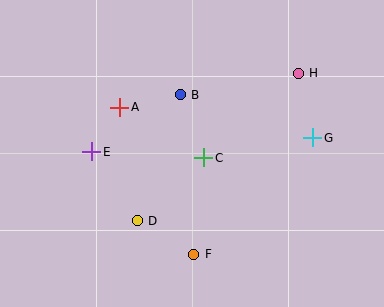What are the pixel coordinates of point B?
Point B is at (180, 95).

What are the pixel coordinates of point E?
Point E is at (92, 152).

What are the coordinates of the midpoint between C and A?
The midpoint between C and A is at (162, 133).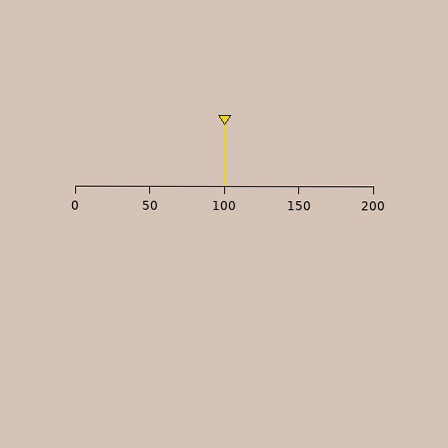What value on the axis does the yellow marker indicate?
The marker indicates approximately 100.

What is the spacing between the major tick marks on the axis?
The major ticks are spaced 50 apart.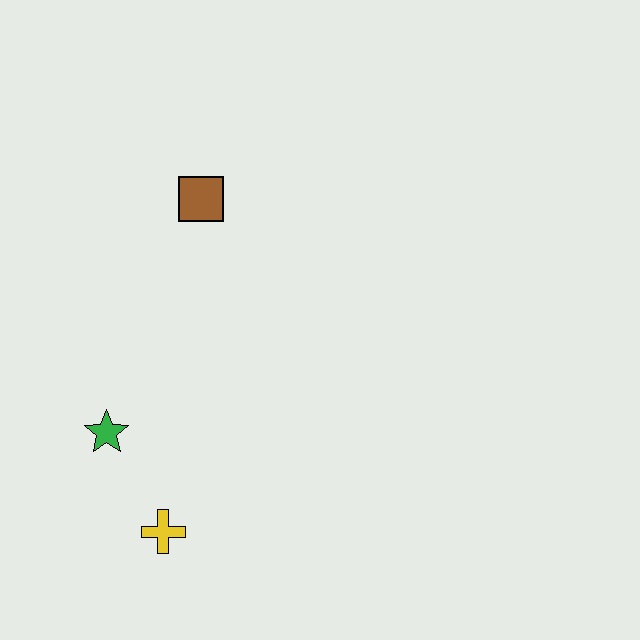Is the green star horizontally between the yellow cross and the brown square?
No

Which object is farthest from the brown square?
The yellow cross is farthest from the brown square.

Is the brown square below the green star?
No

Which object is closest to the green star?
The yellow cross is closest to the green star.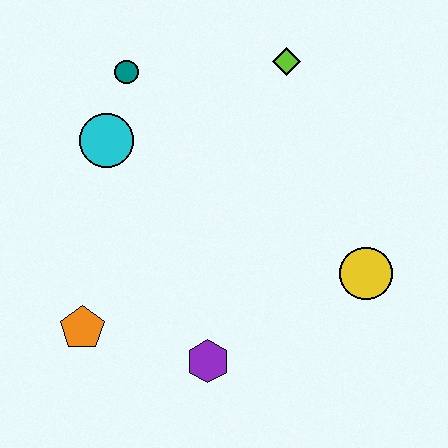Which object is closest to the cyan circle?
The teal circle is closest to the cyan circle.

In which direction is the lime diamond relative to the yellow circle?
The lime diamond is above the yellow circle.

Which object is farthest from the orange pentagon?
The lime diamond is farthest from the orange pentagon.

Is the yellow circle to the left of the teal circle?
No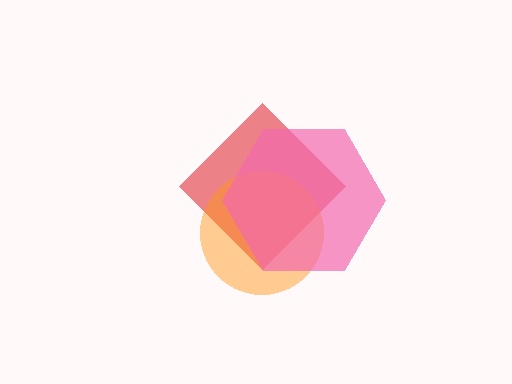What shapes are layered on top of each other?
The layered shapes are: a red diamond, an orange circle, a pink hexagon.